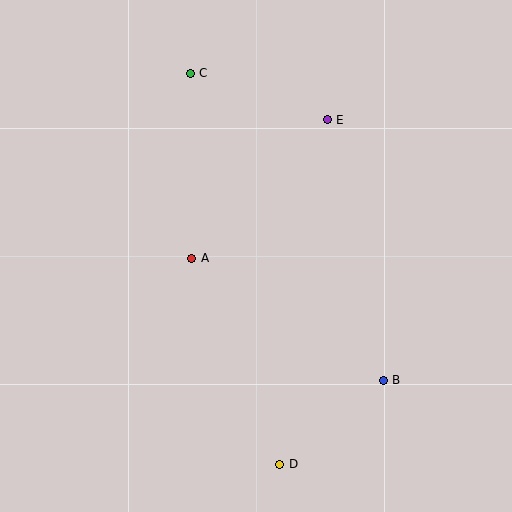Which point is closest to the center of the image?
Point A at (192, 258) is closest to the center.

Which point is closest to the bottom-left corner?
Point D is closest to the bottom-left corner.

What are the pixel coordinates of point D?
Point D is at (280, 464).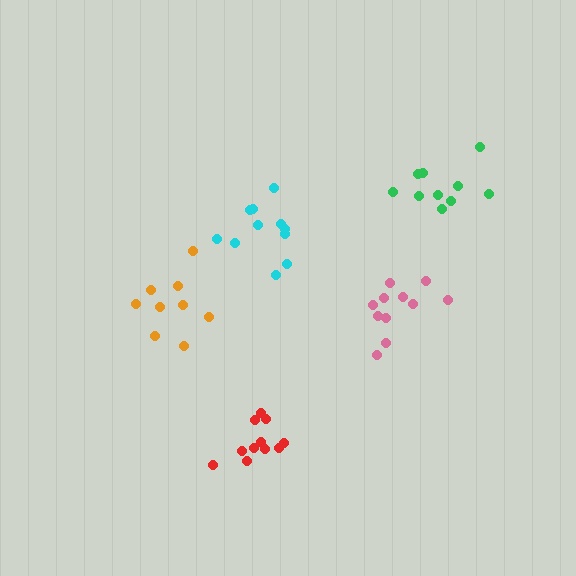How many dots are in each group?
Group 1: 11 dots, Group 2: 11 dots, Group 3: 10 dots, Group 4: 11 dots, Group 5: 9 dots (52 total).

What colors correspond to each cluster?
The clusters are colored: pink, red, green, cyan, orange.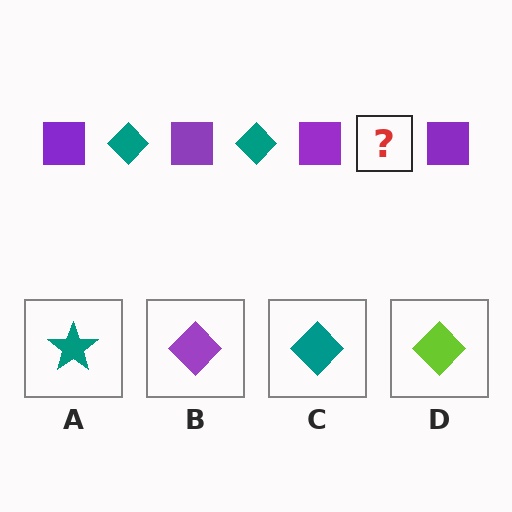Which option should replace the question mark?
Option C.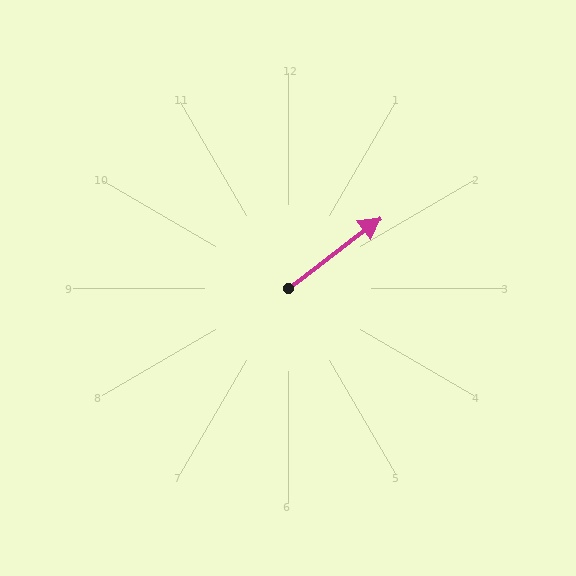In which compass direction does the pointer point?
Northeast.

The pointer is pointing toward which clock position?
Roughly 2 o'clock.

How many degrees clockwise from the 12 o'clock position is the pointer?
Approximately 52 degrees.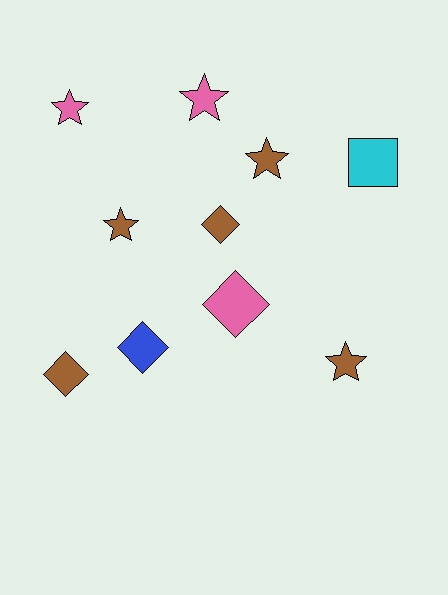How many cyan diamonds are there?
There are no cyan diamonds.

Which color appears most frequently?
Brown, with 5 objects.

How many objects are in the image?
There are 10 objects.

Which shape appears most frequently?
Star, with 5 objects.